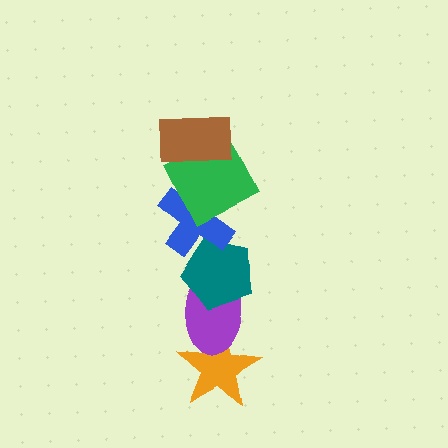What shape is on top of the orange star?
The purple ellipse is on top of the orange star.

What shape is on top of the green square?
The brown rectangle is on top of the green square.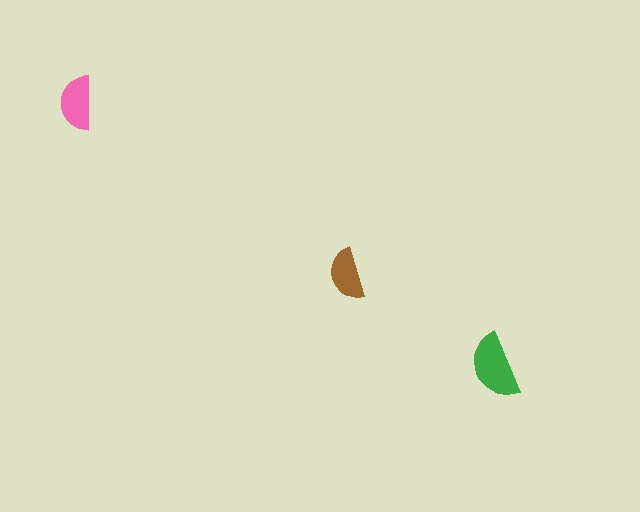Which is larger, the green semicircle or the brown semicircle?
The green one.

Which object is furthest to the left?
The pink semicircle is leftmost.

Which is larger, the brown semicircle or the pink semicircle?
The pink one.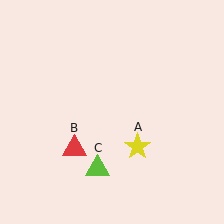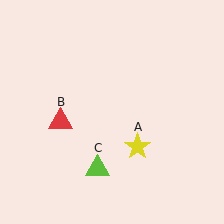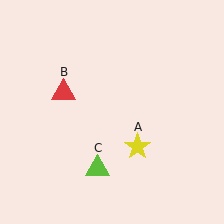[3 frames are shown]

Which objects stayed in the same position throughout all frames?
Yellow star (object A) and lime triangle (object C) remained stationary.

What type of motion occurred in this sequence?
The red triangle (object B) rotated clockwise around the center of the scene.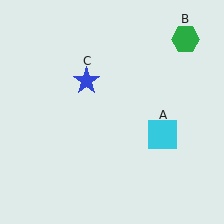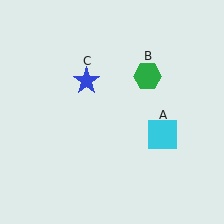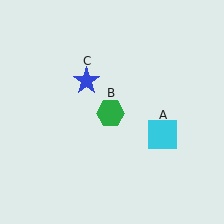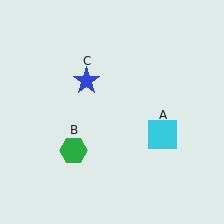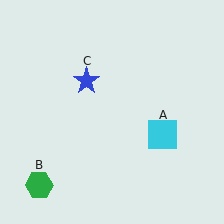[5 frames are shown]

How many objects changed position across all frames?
1 object changed position: green hexagon (object B).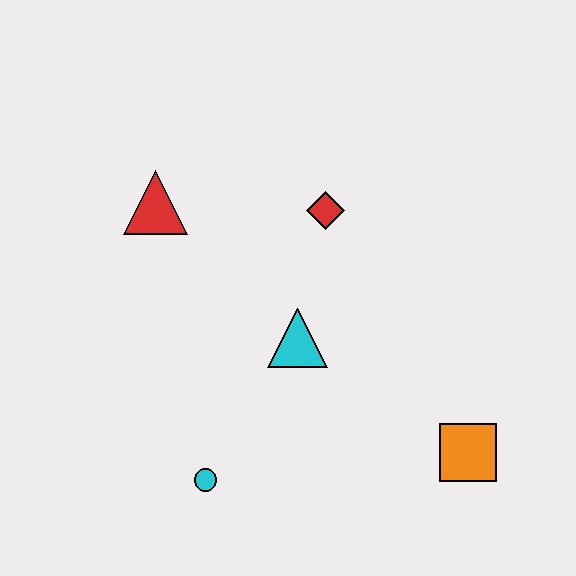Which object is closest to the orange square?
The cyan triangle is closest to the orange square.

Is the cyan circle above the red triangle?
No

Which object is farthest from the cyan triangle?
The orange square is farthest from the cyan triangle.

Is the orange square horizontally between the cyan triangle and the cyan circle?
No